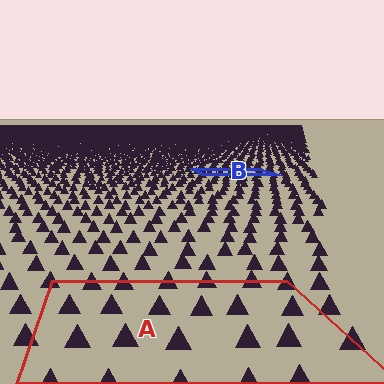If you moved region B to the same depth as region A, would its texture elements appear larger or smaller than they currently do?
They would appear larger. At a closer depth, the same texture elements are projected at a bigger on-screen size.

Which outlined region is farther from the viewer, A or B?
Region B is farther from the viewer — the texture elements inside it appear smaller and more densely packed.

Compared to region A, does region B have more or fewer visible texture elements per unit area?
Region B has more texture elements per unit area — they are packed more densely because it is farther away.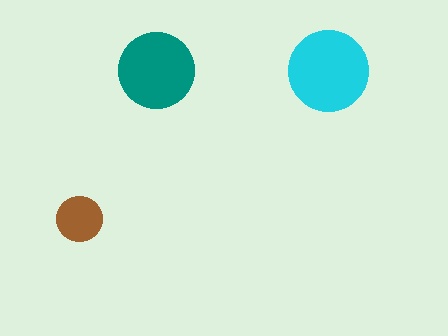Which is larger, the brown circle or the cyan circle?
The cyan one.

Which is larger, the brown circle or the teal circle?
The teal one.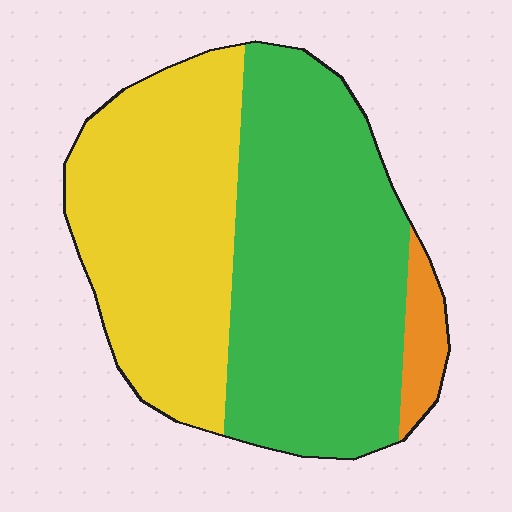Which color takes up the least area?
Orange, at roughly 5%.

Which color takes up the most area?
Green, at roughly 55%.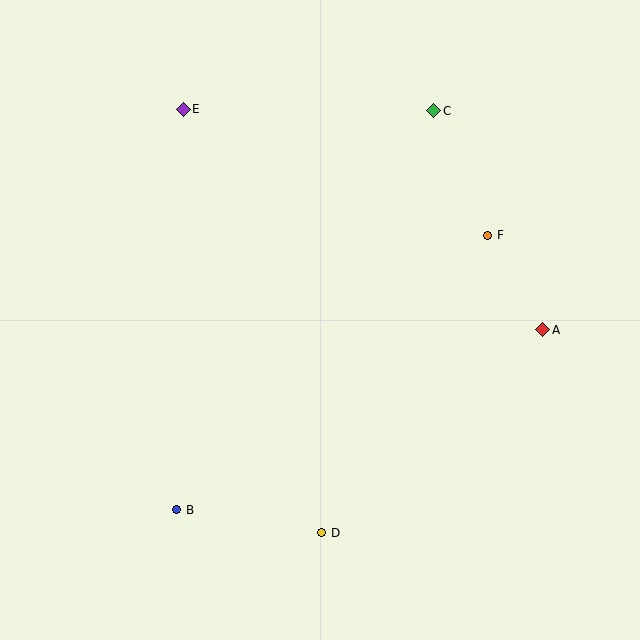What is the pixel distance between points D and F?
The distance between D and F is 341 pixels.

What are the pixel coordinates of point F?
Point F is at (488, 235).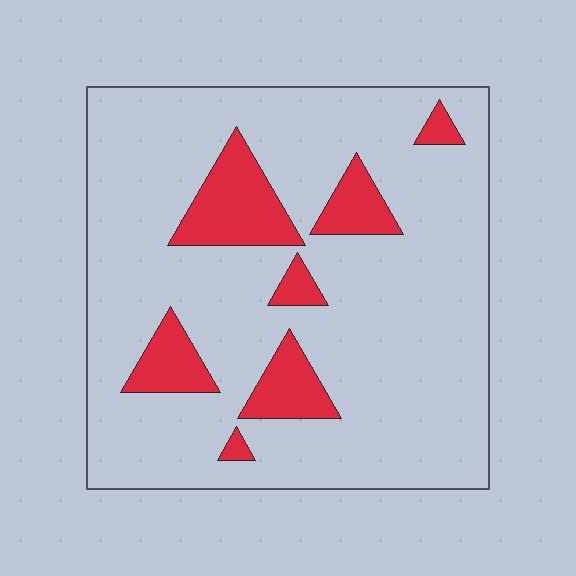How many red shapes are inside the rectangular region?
7.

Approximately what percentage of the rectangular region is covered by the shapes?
Approximately 15%.